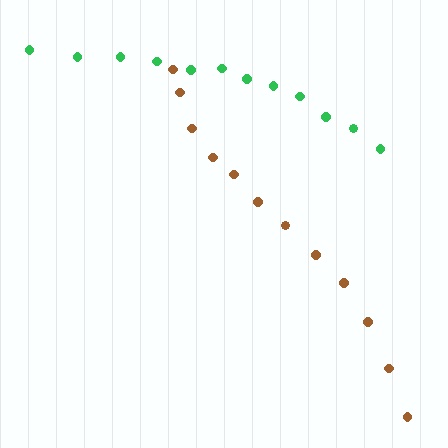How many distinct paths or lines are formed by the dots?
There are 2 distinct paths.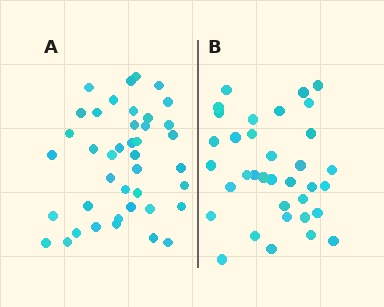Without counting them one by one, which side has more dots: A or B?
Region A (the left region) has more dots.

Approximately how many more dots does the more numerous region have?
Region A has about 6 more dots than region B.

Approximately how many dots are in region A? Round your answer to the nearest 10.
About 40 dots. (The exact count is 41, which rounds to 40.)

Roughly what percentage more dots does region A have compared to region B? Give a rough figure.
About 15% more.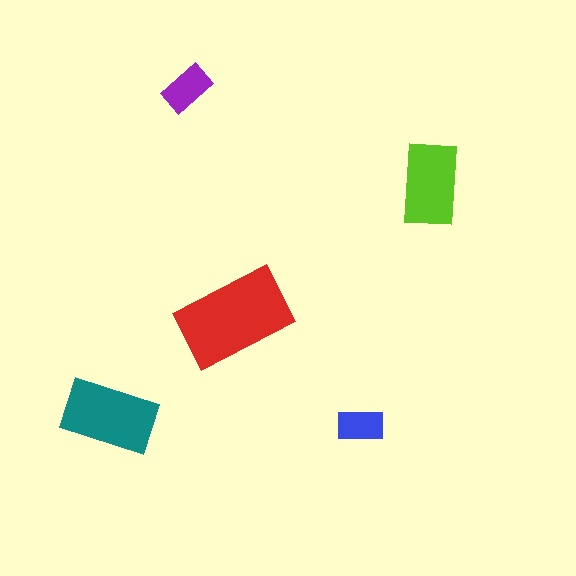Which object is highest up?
The purple rectangle is topmost.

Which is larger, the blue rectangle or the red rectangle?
The red one.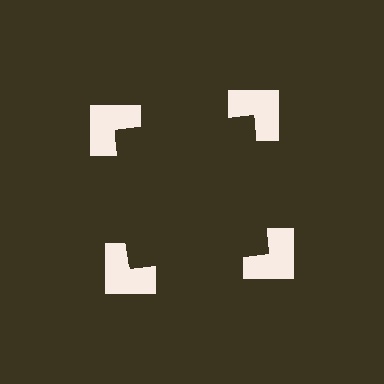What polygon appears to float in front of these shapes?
An illusory square — its edges are inferred from the aligned wedge cuts in the notched squares, not physically drawn.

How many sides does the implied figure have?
4 sides.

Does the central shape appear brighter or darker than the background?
It typically appears slightly darker than the background, even though no actual brightness change is drawn.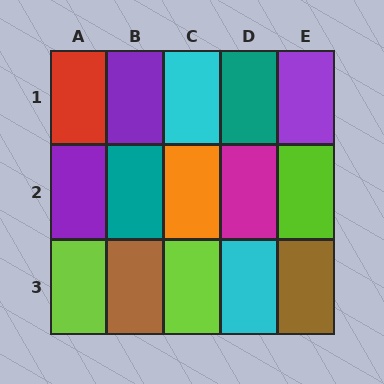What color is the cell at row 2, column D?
Magenta.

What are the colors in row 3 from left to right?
Lime, brown, lime, cyan, brown.